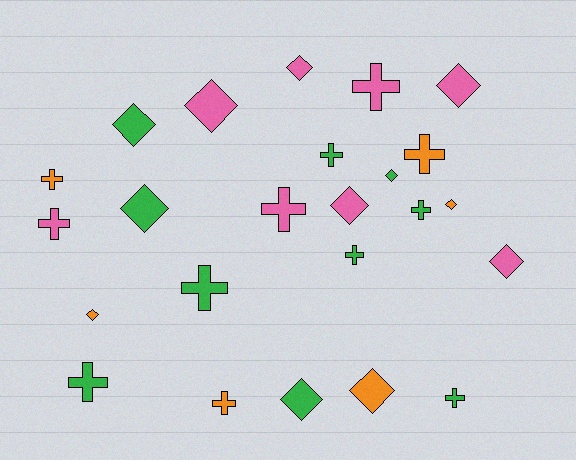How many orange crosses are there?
There are 3 orange crosses.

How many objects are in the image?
There are 24 objects.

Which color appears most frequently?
Green, with 10 objects.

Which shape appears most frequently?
Diamond, with 12 objects.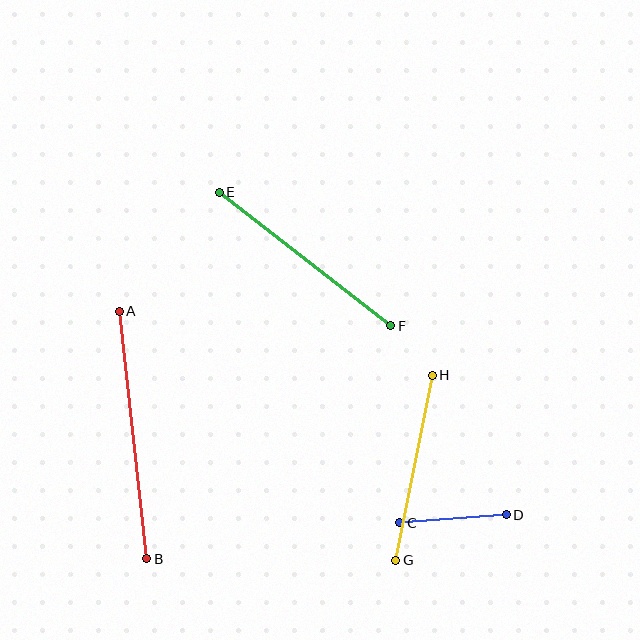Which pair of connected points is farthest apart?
Points A and B are farthest apart.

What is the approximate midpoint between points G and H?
The midpoint is at approximately (414, 468) pixels.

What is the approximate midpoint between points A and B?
The midpoint is at approximately (133, 435) pixels.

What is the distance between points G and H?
The distance is approximately 189 pixels.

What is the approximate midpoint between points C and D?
The midpoint is at approximately (453, 519) pixels.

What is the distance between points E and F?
The distance is approximately 218 pixels.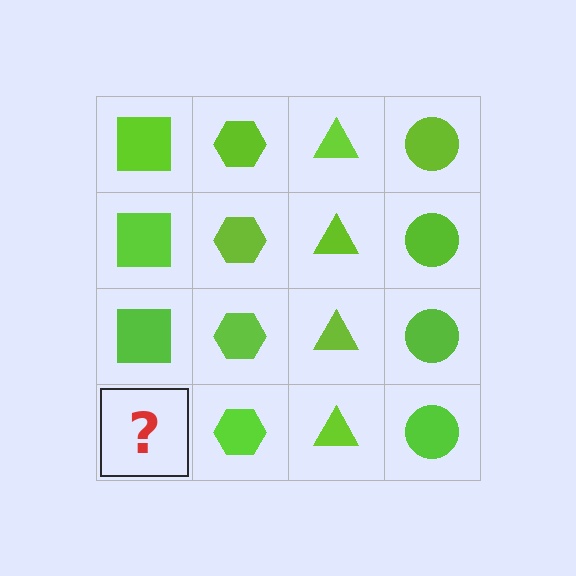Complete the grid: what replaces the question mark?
The question mark should be replaced with a lime square.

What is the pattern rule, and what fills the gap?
The rule is that each column has a consistent shape. The gap should be filled with a lime square.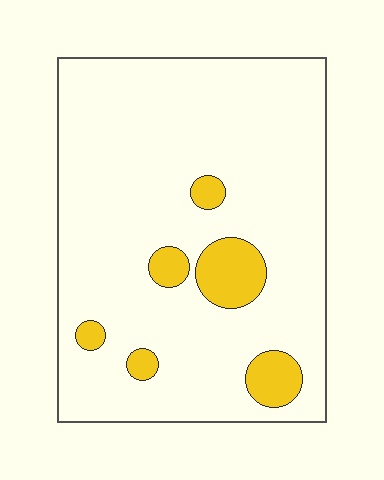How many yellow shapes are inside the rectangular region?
6.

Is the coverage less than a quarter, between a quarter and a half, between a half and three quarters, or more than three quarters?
Less than a quarter.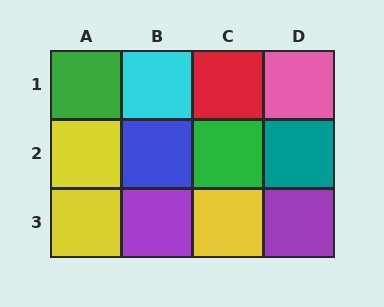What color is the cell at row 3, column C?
Yellow.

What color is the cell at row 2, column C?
Green.